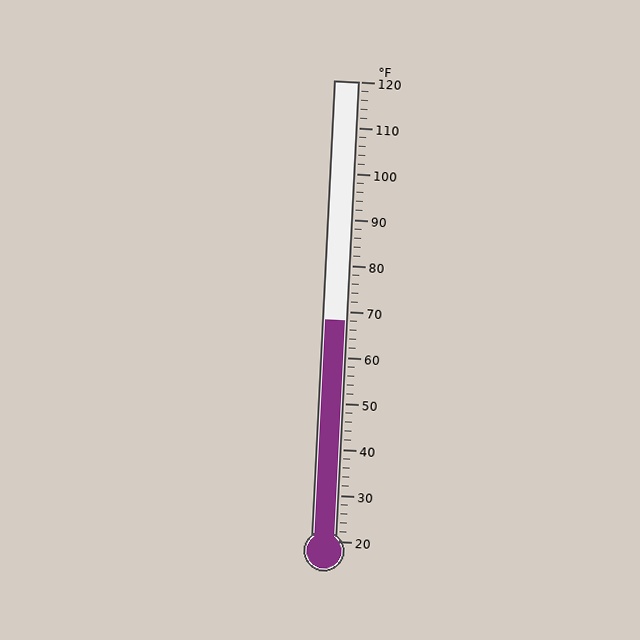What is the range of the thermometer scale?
The thermometer scale ranges from 20°F to 120°F.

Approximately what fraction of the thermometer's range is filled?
The thermometer is filled to approximately 50% of its range.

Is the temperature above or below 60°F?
The temperature is above 60°F.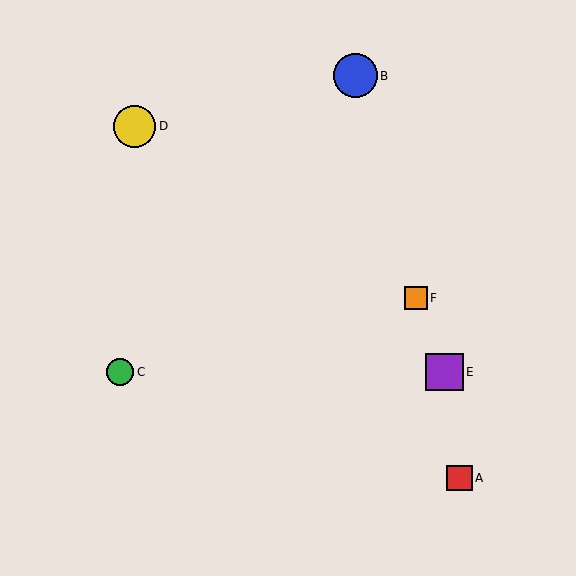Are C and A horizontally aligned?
No, C is at y≈372 and A is at y≈478.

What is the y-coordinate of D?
Object D is at y≈126.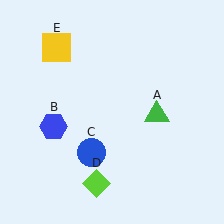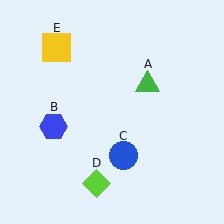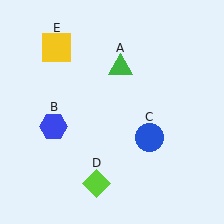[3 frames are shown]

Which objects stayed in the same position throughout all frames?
Blue hexagon (object B) and lime diamond (object D) and yellow square (object E) remained stationary.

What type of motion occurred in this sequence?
The green triangle (object A), blue circle (object C) rotated counterclockwise around the center of the scene.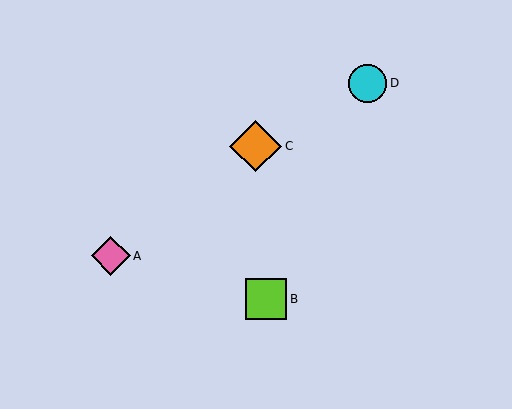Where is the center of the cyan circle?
The center of the cyan circle is at (368, 83).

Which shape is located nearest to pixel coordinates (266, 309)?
The lime square (labeled B) at (266, 299) is nearest to that location.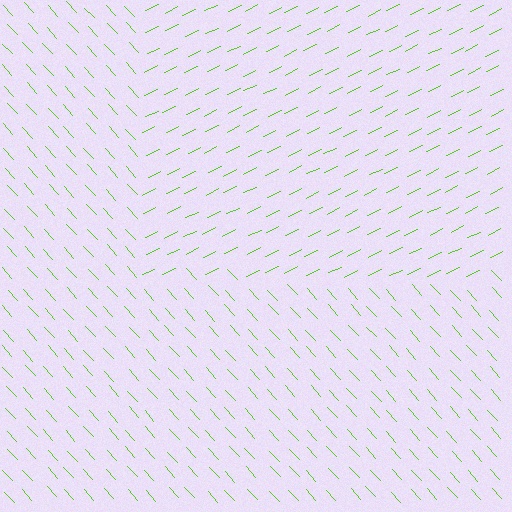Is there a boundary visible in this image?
Yes, there is a texture boundary formed by a change in line orientation.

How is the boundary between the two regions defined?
The boundary is defined purely by a change in line orientation (approximately 74 degrees difference). All lines are the same color and thickness.